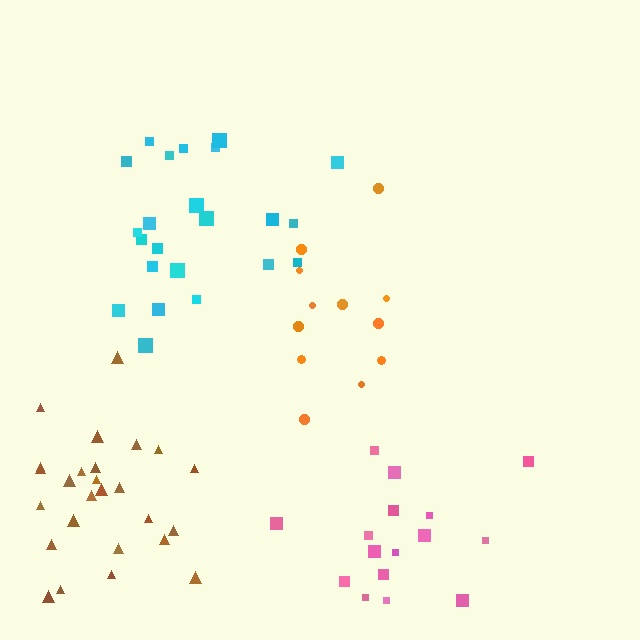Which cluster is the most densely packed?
Brown.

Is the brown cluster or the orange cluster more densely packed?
Brown.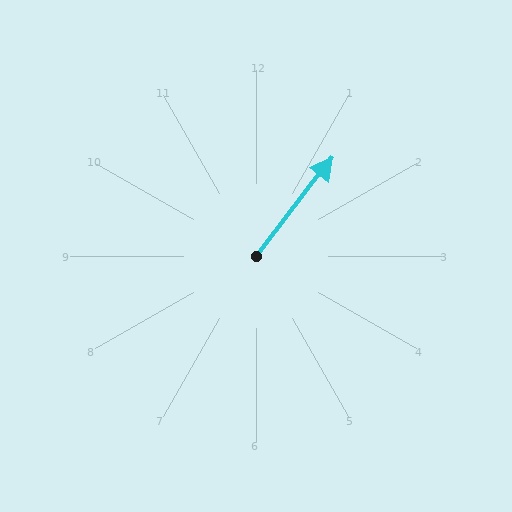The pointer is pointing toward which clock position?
Roughly 1 o'clock.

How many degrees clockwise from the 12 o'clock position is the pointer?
Approximately 38 degrees.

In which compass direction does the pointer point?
Northeast.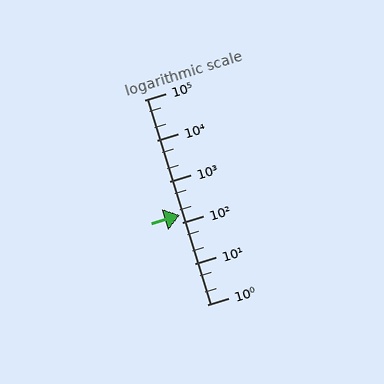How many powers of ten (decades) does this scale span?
The scale spans 5 decades, from 1 to 100000.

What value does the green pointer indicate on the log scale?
The pointer indicates approximately 150.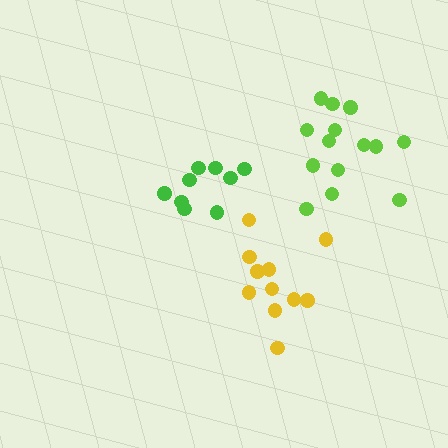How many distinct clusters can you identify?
There are 3 distinct clusters.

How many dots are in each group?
Group 1: 14 dots, Group 2: 9 dots, Group 3: 11 dots (34 total).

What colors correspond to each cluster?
The clusters are colored: lime, green, yellow.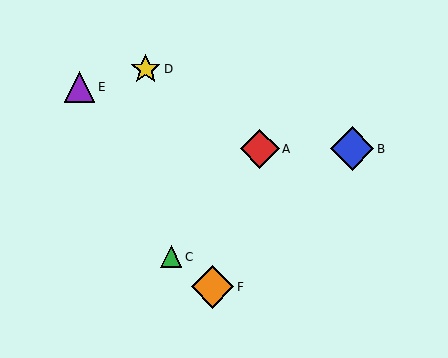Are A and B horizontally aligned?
Yes, both are at y≈149.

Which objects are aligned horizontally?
Objects A, B are aligned horizontally.